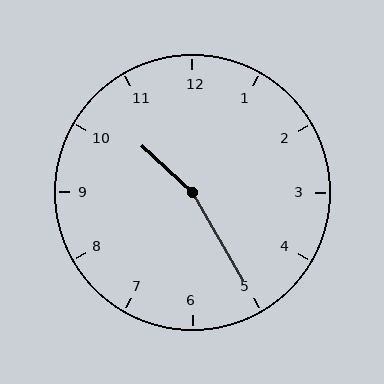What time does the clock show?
10:25.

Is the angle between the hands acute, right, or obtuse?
It is obtuse.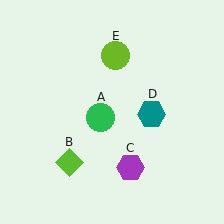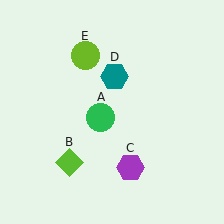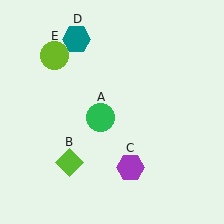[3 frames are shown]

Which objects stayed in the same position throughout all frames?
Green circle (object A) and lime diamond (object B) and purple hexagon (object C) remained stationary.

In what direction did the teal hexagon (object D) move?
The teal hexagon (object D) moved up and to the left.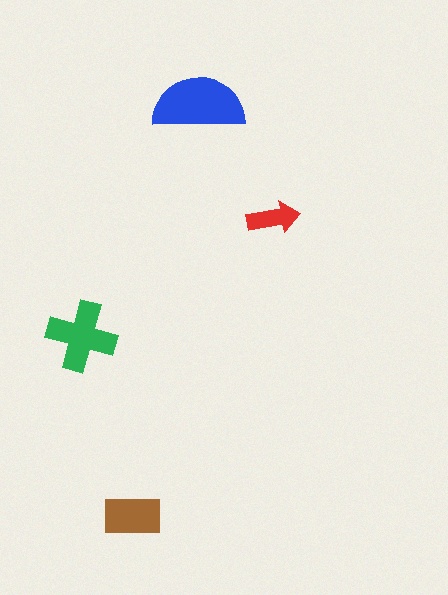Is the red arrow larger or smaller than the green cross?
Smaller.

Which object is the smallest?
The red arrow.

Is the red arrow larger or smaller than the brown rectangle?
Smaller.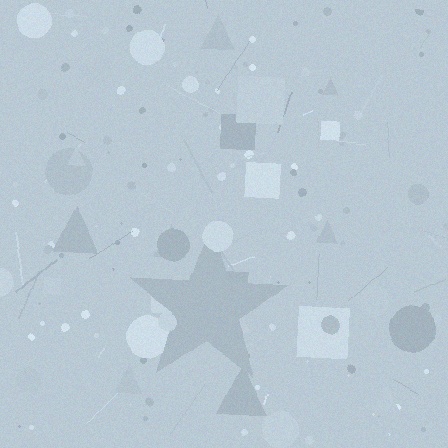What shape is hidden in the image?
A star is hidden in the image.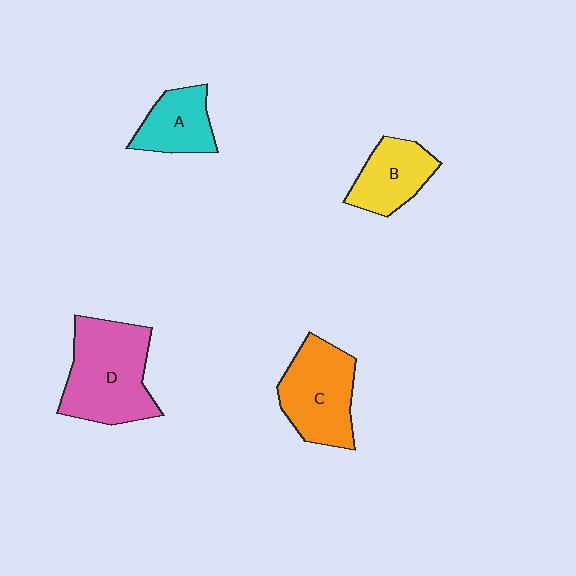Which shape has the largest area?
Shape D (pink).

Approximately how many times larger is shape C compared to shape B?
Approximately 1.4 times.